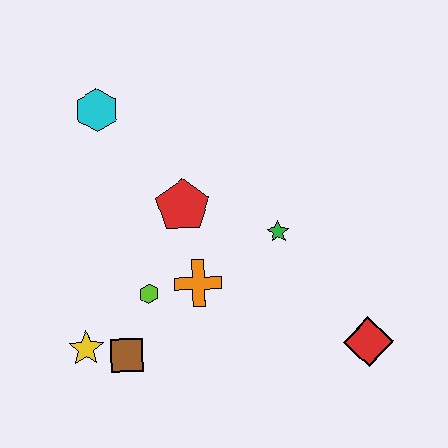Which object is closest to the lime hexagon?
The orange cross is closest to the lime hexagon.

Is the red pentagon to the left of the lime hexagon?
No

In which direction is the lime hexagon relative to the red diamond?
The lime hexagon is to the left of the red diamond.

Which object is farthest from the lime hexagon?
The red diamond is farthest from the lime hexagon.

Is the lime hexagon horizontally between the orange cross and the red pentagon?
No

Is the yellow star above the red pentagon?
No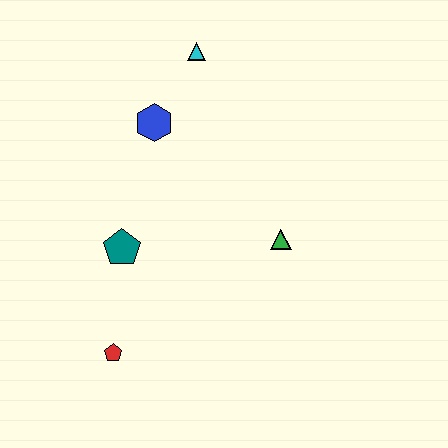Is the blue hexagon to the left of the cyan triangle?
Yes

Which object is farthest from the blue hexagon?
The red pentagon is farthest from the blue hexagon.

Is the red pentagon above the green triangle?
No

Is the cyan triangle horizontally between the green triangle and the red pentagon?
Yes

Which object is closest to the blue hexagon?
The cyan triangle is closest to the blue hexagon.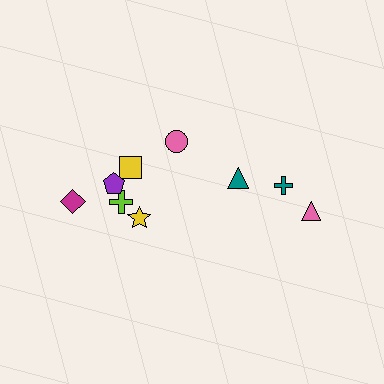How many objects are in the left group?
There are 6 objects.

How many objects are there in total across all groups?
There are 9 objects.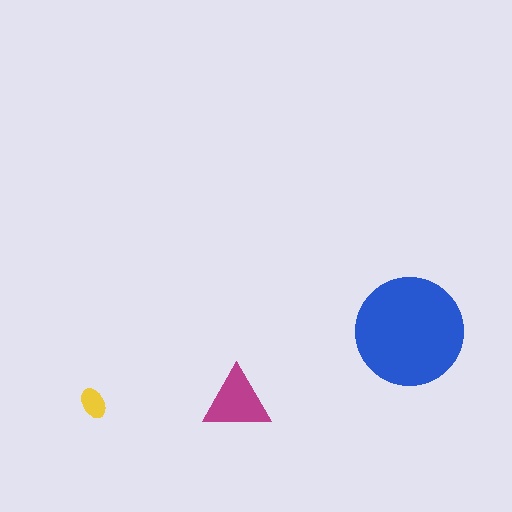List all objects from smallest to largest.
The yellow ellipse, the magenta triangle, the blue circle.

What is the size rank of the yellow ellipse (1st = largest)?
3rd.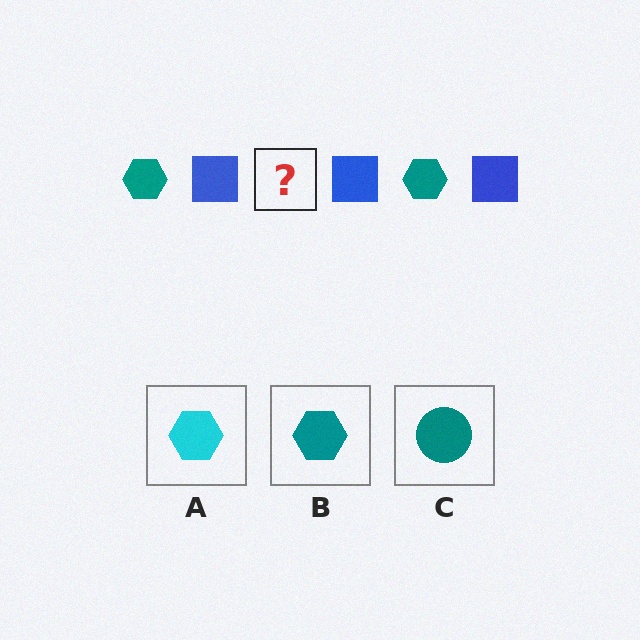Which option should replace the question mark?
Option B.